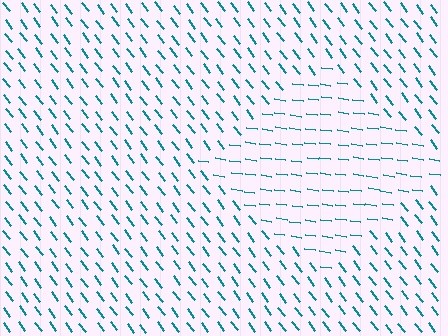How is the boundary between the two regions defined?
The boundary is defined purely by a change in line orientation (approximately 45 degrees difference). All lines are the same color and thickness.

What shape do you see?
I see a diamond.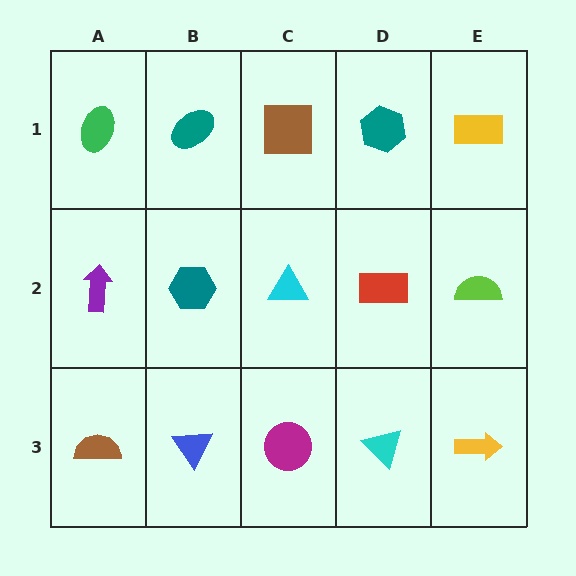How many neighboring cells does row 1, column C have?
3.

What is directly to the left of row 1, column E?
A teal hexagon.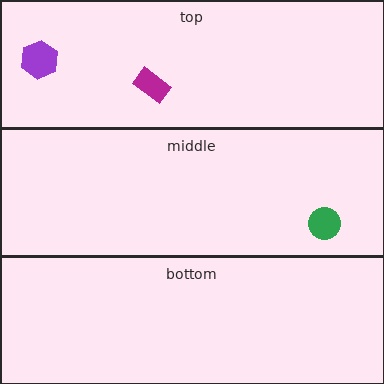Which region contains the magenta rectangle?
The top region.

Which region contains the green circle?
The middle region.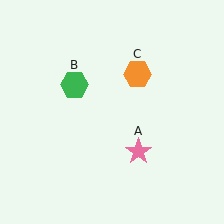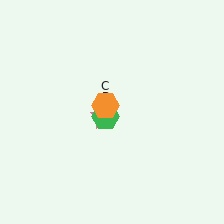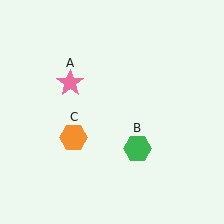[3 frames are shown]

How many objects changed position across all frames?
3 objects changed position: pink star (object A), green hexagon (object B), orange hexagon (object C).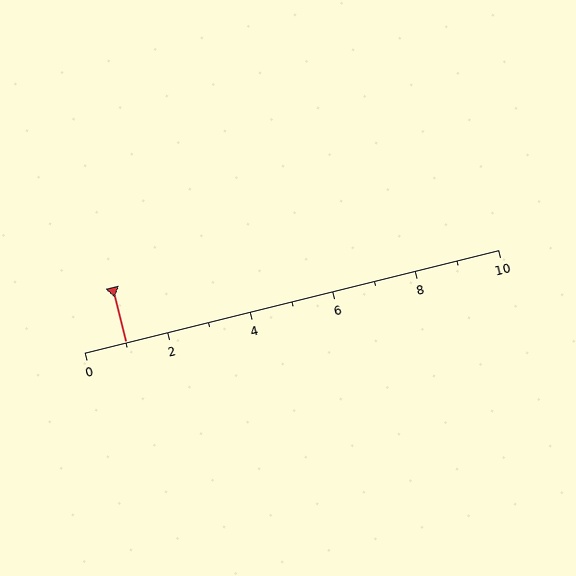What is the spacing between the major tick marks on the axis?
The major ticks are spaced 2 apart.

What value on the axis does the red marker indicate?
The marker indicates approximately 1.